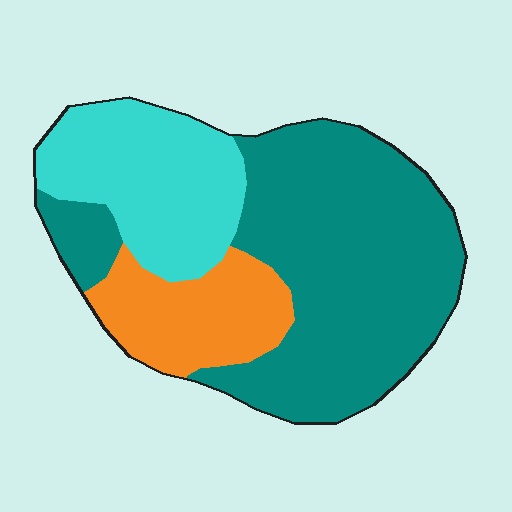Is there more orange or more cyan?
Cyan.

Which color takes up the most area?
Teal, at roughly 55%.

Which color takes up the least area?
Orange, at roughly 20%.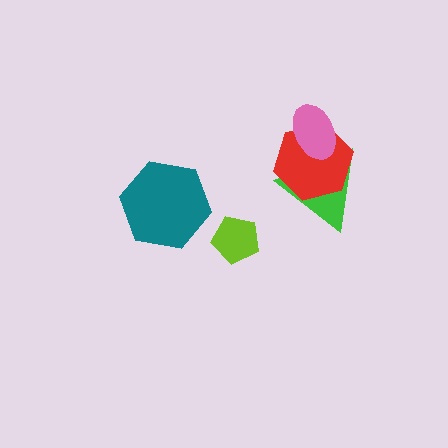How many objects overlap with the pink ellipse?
2 objects overlap with the pink ellipse.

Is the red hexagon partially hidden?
Yes, it is partially covered by another shape.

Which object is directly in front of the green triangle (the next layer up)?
The red hexagon is directly in front of the green triangle.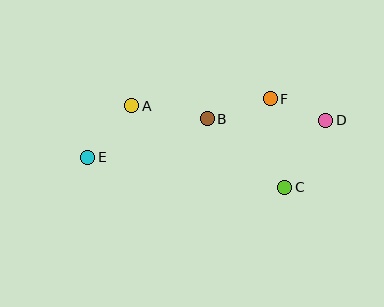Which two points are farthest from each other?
Points D and E are farthest from each other.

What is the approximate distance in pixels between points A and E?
The distance between A and E is approximately 68 pixels.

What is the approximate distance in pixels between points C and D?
The distance between C and D is approximately 79 pixels.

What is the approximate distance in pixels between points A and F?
The distance between A and F is approximately 138 pixels.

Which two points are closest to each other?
Points D and F are closest to each other.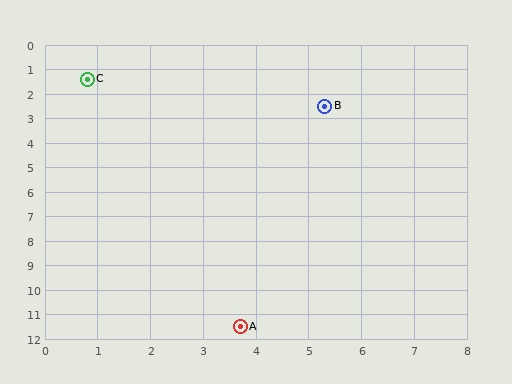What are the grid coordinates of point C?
Point C is at approximately (0.8, 1.4).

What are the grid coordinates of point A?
Point A is at approximately (3.7, 11.5).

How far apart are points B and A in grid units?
Points B and A are about 9.1 grid units apart.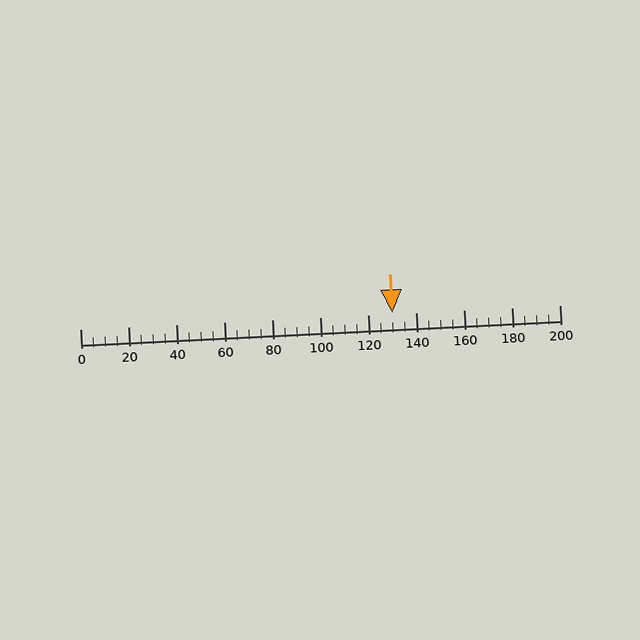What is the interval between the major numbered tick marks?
The major tick marks are spaced 20 units apart.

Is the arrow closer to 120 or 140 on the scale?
The arrow is closer to 140.